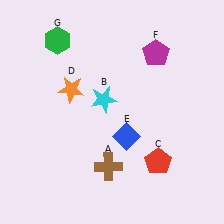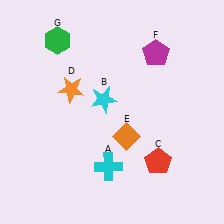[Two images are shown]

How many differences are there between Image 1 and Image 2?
There are 2 differences between the two images.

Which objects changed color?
A changed from brown to cyan. E changed from blue to orange.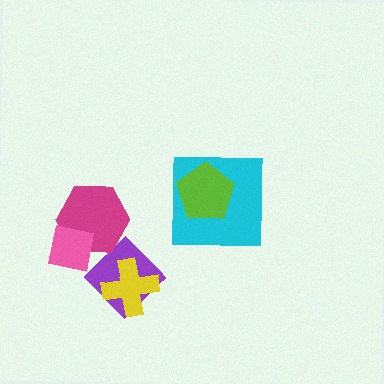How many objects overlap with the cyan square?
1 object overlaps with the cyan square.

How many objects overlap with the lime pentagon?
1 object overlaps with the lime pentagon.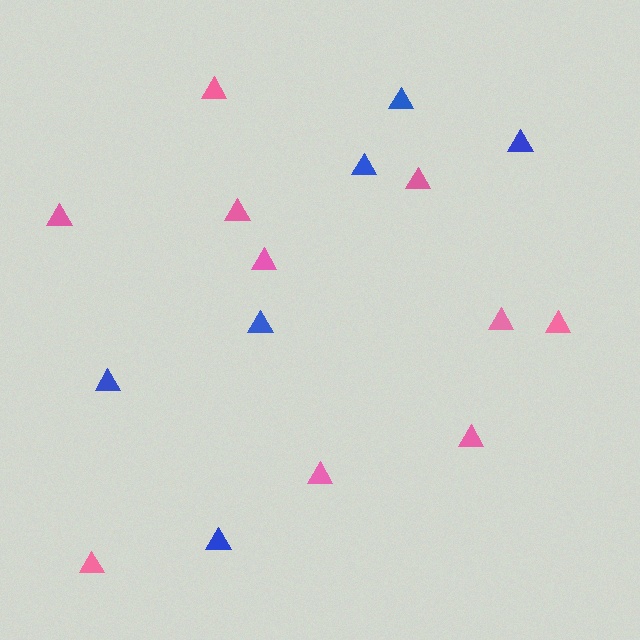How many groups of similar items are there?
There are 2 groups: one group of blue triangles (6) and one group of pink triangles (10).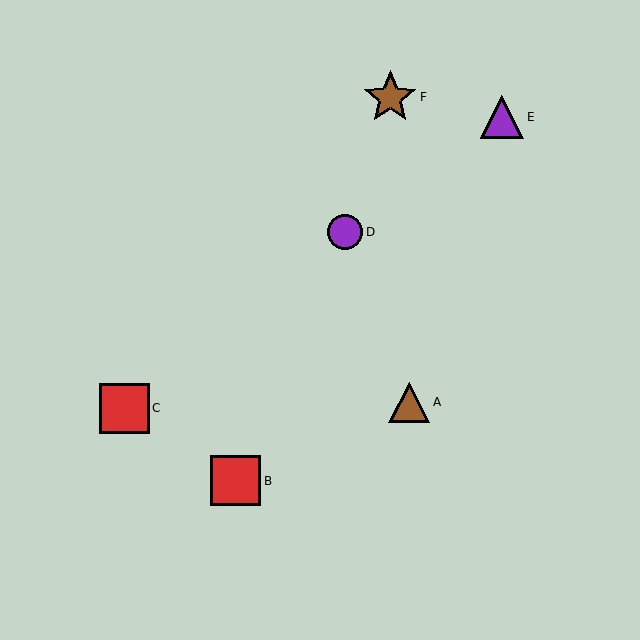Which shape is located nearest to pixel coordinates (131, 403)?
The red square (labeled C) at (124, 408) is nearest to that location.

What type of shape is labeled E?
Shape E is a purple triangle.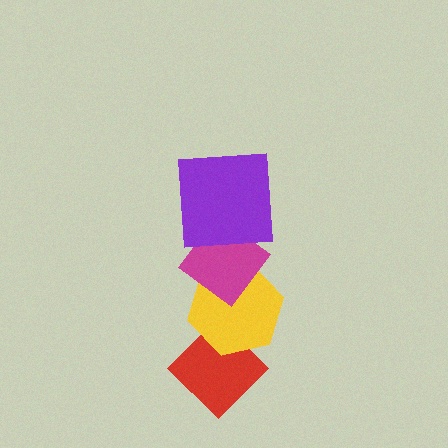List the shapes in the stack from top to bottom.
From top to bottom: the purple square, the magenta diamond, the yellow hexagon, the red diamond.